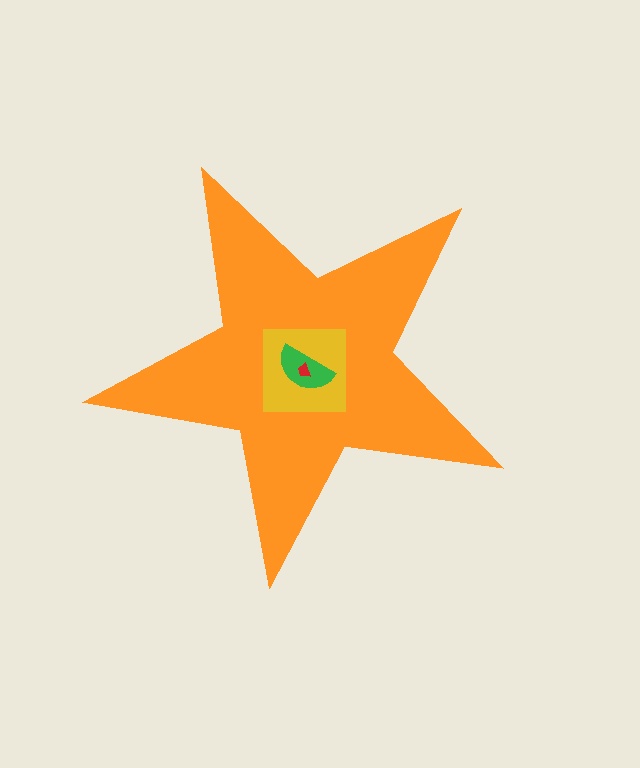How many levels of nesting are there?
4.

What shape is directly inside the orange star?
The yellow square.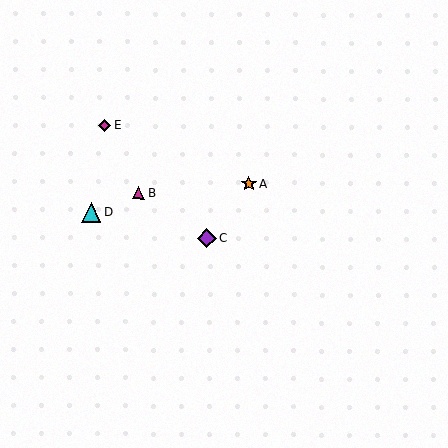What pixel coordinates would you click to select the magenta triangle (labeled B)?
Click at (139, 193) to select the magenta triangle B.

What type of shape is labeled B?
Shape B is a magenta triangle.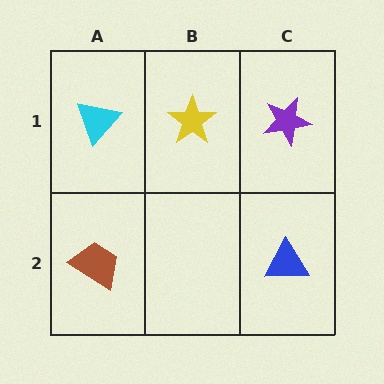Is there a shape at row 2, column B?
No, that cell is empty.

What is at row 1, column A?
A cyan triangle.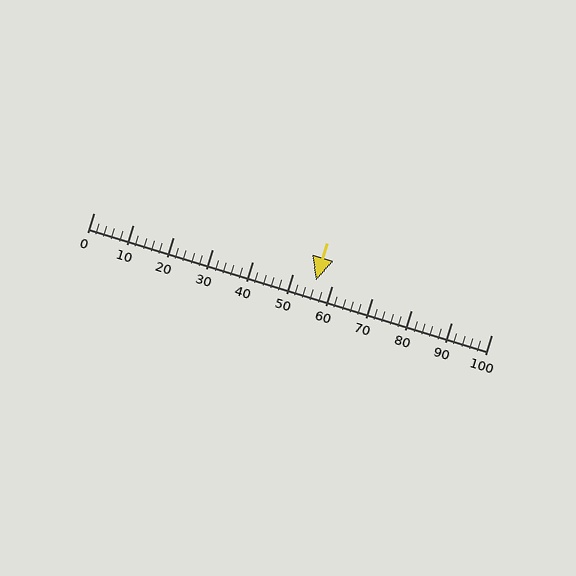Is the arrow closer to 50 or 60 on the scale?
The arrow is closer to 60.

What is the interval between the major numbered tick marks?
The major tick marks are spaced 10 units apart.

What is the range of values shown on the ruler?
The ruler shows values from 0 to 100.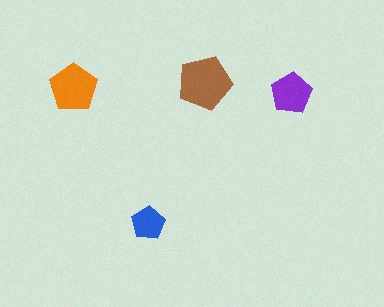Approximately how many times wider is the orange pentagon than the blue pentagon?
About 1.5 times wider.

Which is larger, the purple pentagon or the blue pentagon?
The purple one.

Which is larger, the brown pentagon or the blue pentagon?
The brown one.